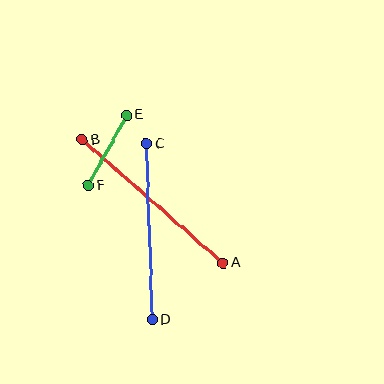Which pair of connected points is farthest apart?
Points A and B are farthest apart.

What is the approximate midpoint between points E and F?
The midpoint is at approximately (107, 150) pixels.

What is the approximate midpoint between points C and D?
The midpoint is at approximately (149, 232) pixels.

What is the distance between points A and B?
The distance is approximately 187 pixels.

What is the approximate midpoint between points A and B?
The midpoint is at approximately (153, 201) pixels.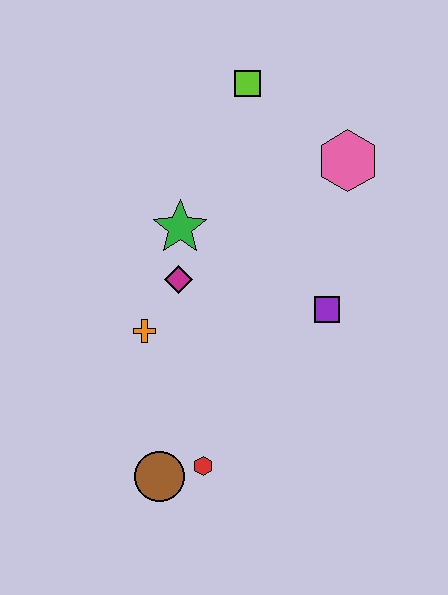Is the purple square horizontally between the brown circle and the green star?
No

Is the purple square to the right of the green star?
Yes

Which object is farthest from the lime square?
The brown circle is farthest from the lime square.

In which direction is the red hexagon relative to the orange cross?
The red hexagon is below the orange cross.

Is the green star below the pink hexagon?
Yes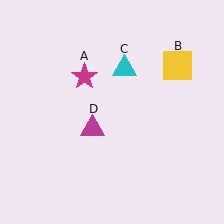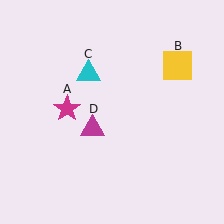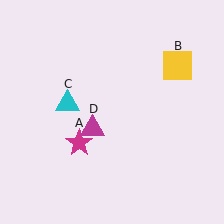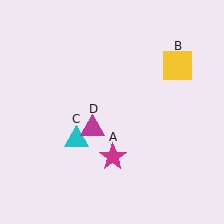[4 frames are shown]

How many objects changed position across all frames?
2 objects changed position: magenta star (object A), cyan triangle (object C).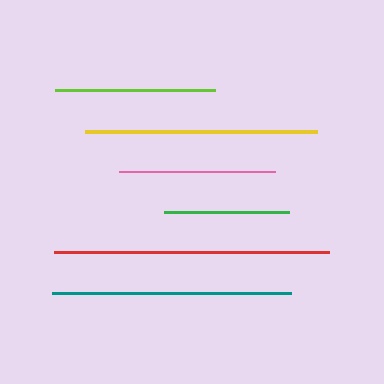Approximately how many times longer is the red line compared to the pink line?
The red line is approximately 1.8 times the length of the pink line.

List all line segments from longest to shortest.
From longest to shortest: red, teal, yellow, lime, pink, green.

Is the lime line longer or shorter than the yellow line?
The yellow line is longer than the lime line.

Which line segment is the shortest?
The green line is the shortest at approximately 125 pixels.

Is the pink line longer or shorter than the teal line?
The teal line is longer than the pink line.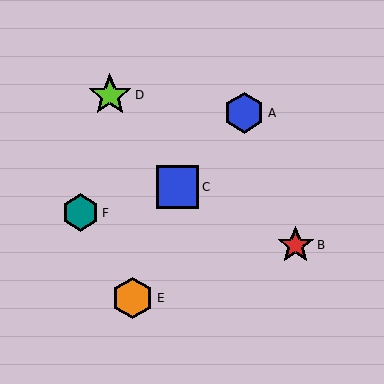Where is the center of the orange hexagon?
The center of the orange hexagon is at (133, 298).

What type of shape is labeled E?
Shape E is an orange hexagon.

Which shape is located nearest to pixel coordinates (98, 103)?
The lime star (labeled D) at (110, 95) is nearest to that location.